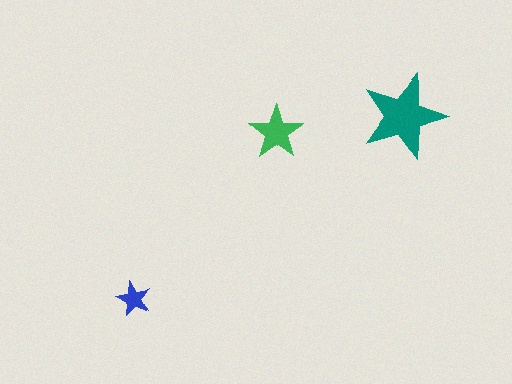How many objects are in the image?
There are 3 objects in the image.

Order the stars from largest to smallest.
the teal one, the green one, the blue one.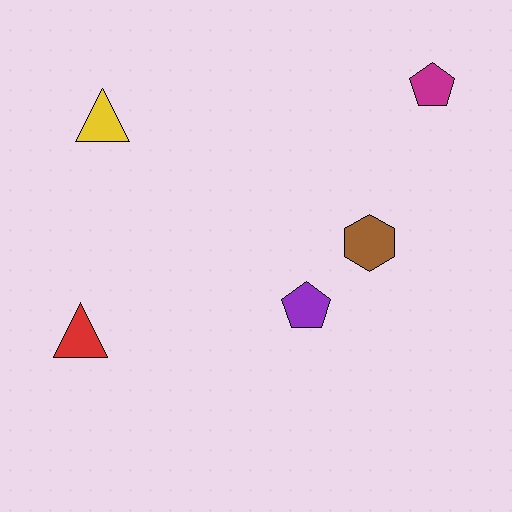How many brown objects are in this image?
There is 1 brown object.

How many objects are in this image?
There are 5 objects.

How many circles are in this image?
There are no circles.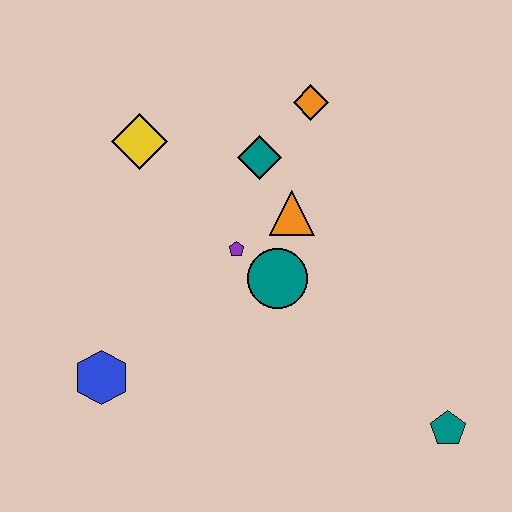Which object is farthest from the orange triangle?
The teal pentagon is farthest from the orange triangle.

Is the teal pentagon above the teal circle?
No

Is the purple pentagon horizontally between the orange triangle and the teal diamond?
No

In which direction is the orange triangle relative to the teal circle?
The orange triangle is above the teal circle.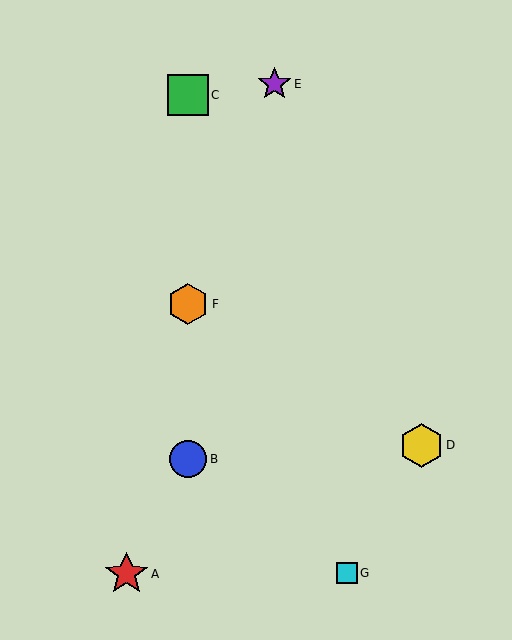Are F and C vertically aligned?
Yes, both are at x≈188.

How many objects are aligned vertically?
3 objects (B, C, F) are aligned vertically.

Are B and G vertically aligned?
No, B is at x≈188 and G is at x≈347.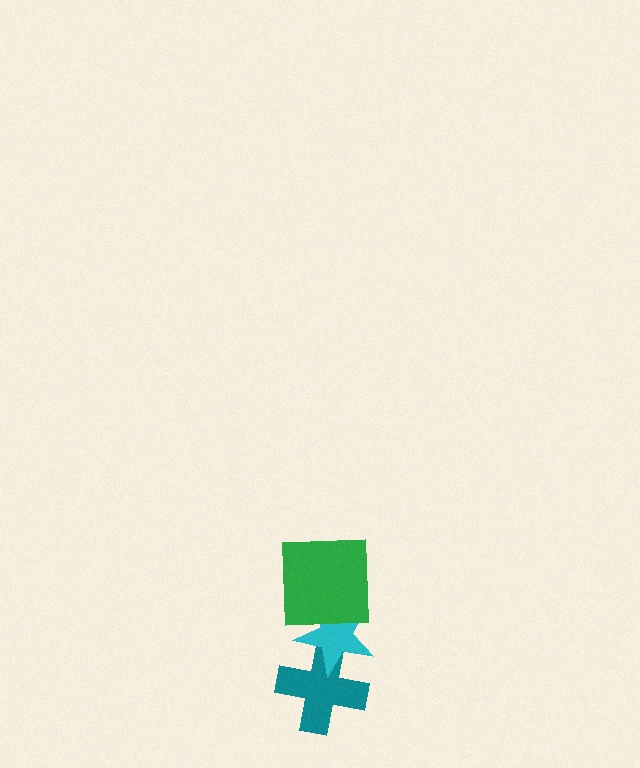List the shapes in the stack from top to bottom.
From top to bottom: the green square, the cyan star, the teal cross.